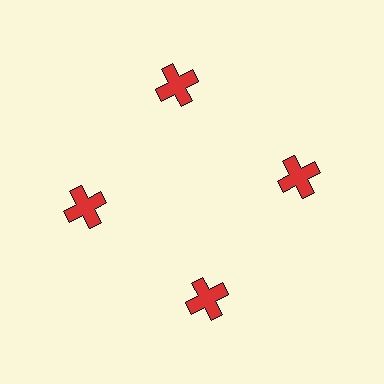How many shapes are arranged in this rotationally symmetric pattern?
There are 4 shapes, arranged in 4 groups of 1.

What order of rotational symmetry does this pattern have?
This pattern has 4-fold rotational symmetry.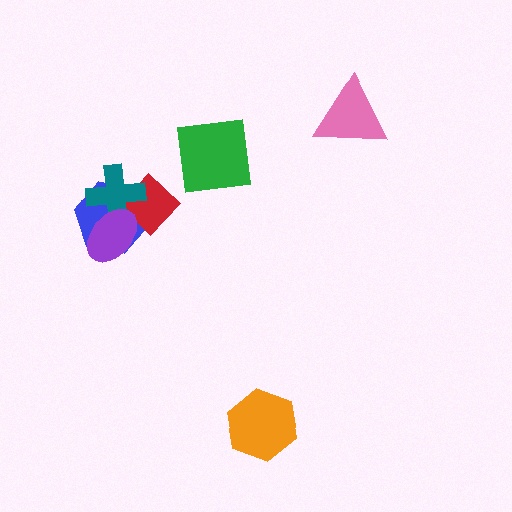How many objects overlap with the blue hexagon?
3 objects overlap with the blue hexagon.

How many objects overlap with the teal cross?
3 objects overlap with the teal cross.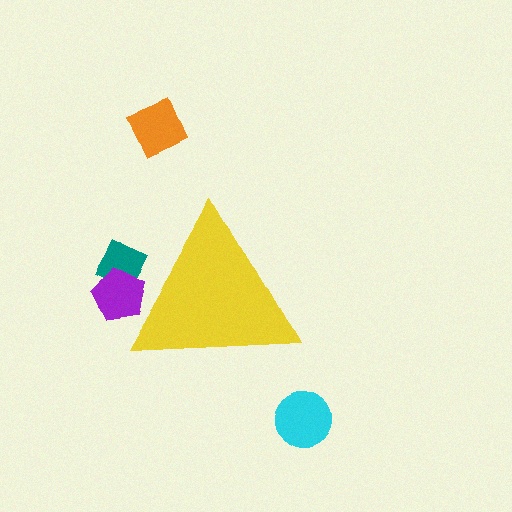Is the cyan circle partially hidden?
No, the cyan circle is fully visible.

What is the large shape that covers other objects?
A yellow triangle.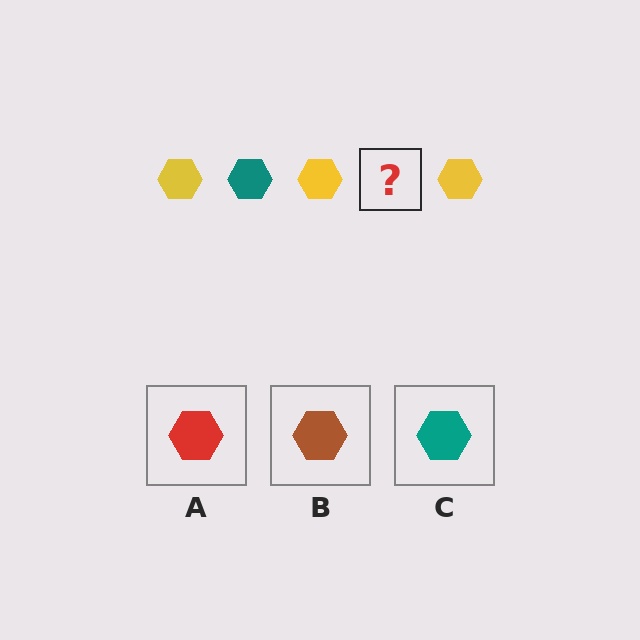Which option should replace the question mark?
Option C.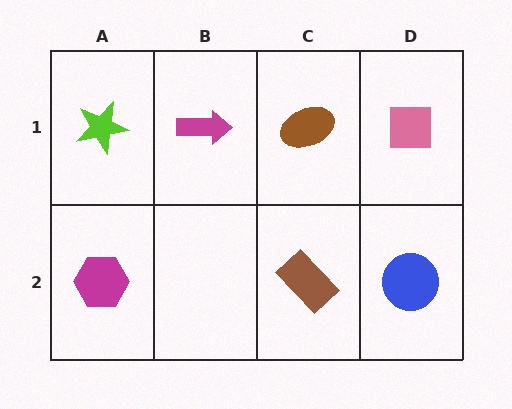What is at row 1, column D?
A pink square.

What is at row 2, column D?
A blue circle.